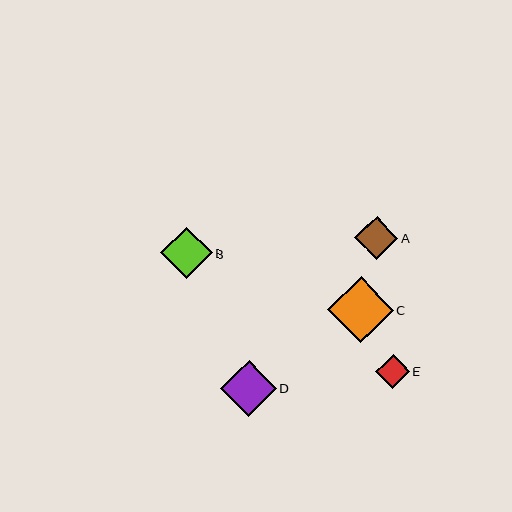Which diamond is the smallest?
Diamond E is the smallest with a size of approximately 33 pixels.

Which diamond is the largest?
Diamond C is the largest with a size of approximately 66 pixels.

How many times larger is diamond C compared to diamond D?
Diamond C is approximately 1.2 times the size of diamond D.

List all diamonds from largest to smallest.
From largest to smallest: C, D, B, A, E.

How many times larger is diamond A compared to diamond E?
Diamond A is approximately 1.3 times the size of diamond E.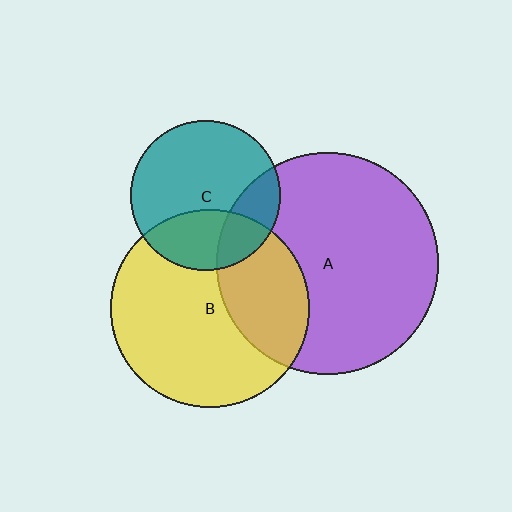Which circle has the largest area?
Circle A (purple).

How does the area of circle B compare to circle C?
Approximately 1.7 times.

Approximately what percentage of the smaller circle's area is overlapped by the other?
Approximately 30%.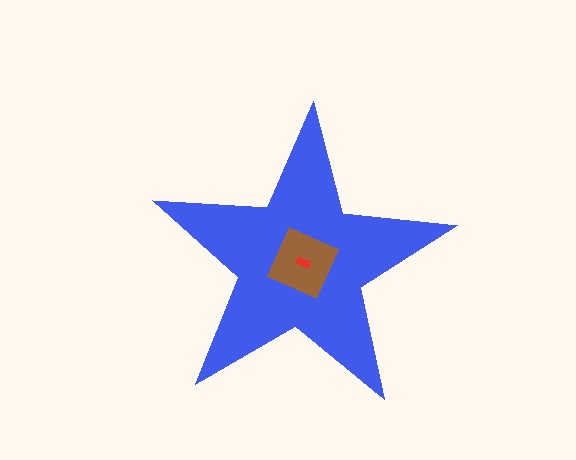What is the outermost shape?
The blue star.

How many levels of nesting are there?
3.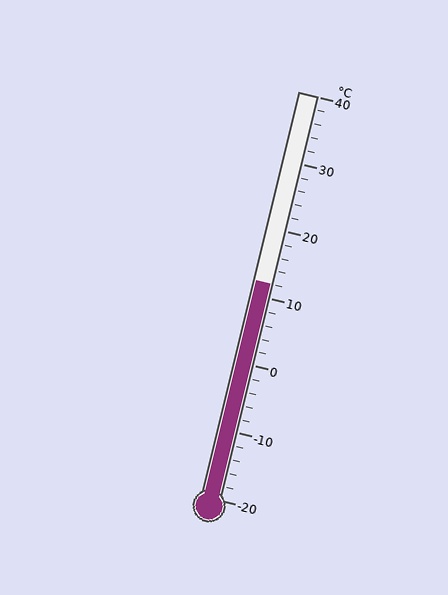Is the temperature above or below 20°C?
The temperature is below 20°C.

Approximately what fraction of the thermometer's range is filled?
The thermometer is filled to approximately 55% of its range.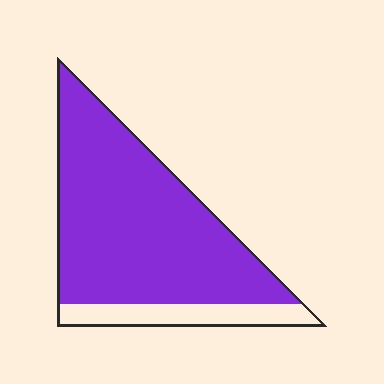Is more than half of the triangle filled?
Yes.